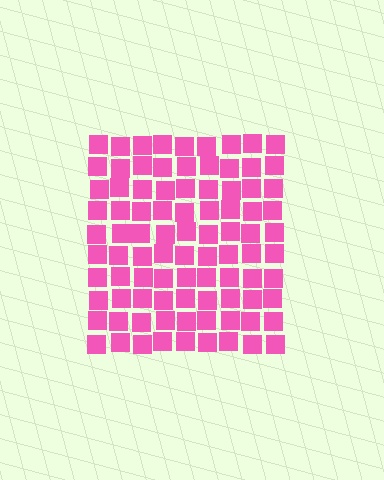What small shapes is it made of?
It is made of small squares.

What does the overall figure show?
The overall figure shows a square.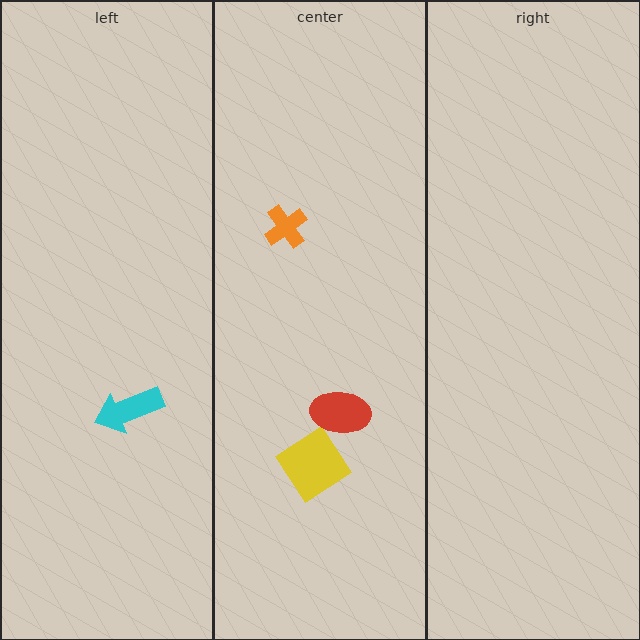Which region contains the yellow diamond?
The center region.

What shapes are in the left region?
The cyan arrow.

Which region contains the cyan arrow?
The left region.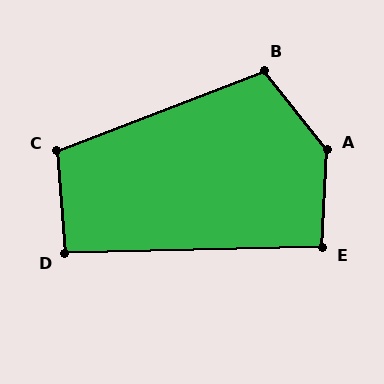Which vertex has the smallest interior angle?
D, at approximately 93 degrees.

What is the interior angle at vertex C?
Approximately 107 degrees (obtuse).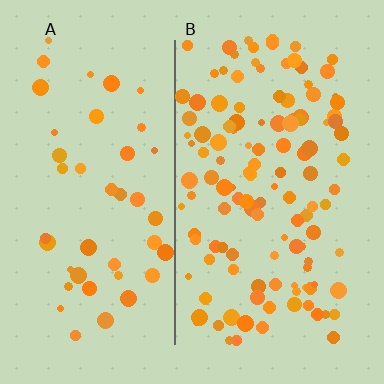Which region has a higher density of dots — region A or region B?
B (the right).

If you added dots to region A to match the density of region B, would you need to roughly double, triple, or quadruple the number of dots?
Approximately triple.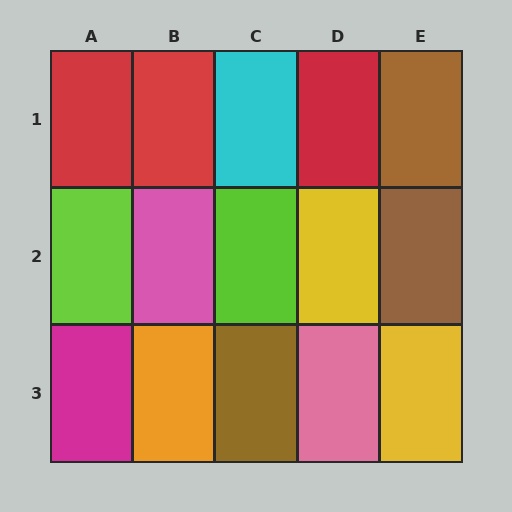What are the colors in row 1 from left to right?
Red, red, cyan, red, brown.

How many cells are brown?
3 cells are brown.